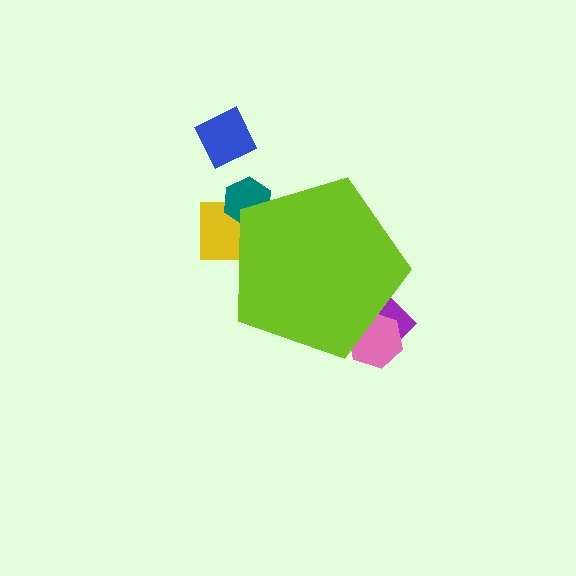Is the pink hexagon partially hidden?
Yes, the pink hexagon is partially hidden behind the lime pentagon.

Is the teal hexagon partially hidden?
Yes, the teal hexagon is partially hidden behind the lime pentagon.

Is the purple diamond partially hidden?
Yes, the purple diamond is partially hidden behind the lime pentagon.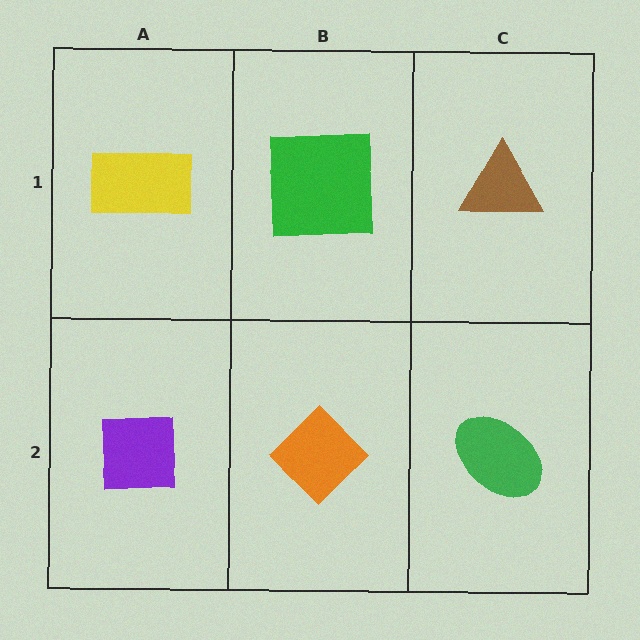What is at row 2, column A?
A purple square.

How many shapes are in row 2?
3 shapes.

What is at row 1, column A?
A yellow rectangle.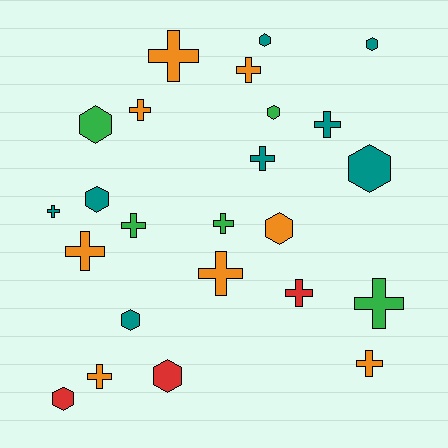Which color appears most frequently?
Orange, with 8 objects.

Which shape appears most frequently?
Cross, with 14 objects.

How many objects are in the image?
There are 24 objects.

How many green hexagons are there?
There are 2 green hexagons.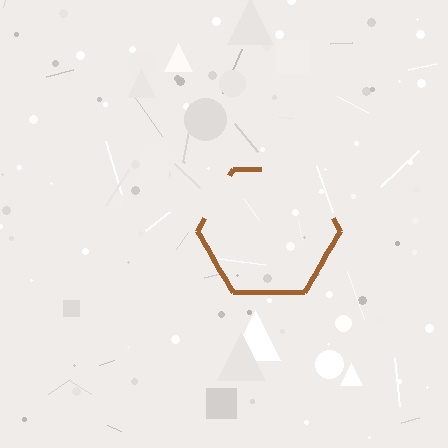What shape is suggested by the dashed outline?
The dashed outline suggests a hexagon.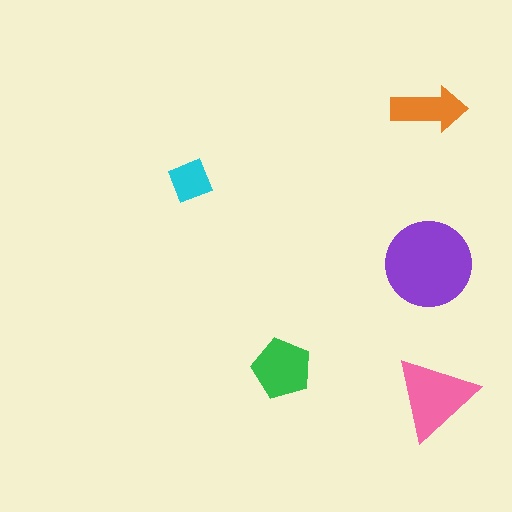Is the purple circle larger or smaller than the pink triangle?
Larger.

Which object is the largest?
The purple circle.